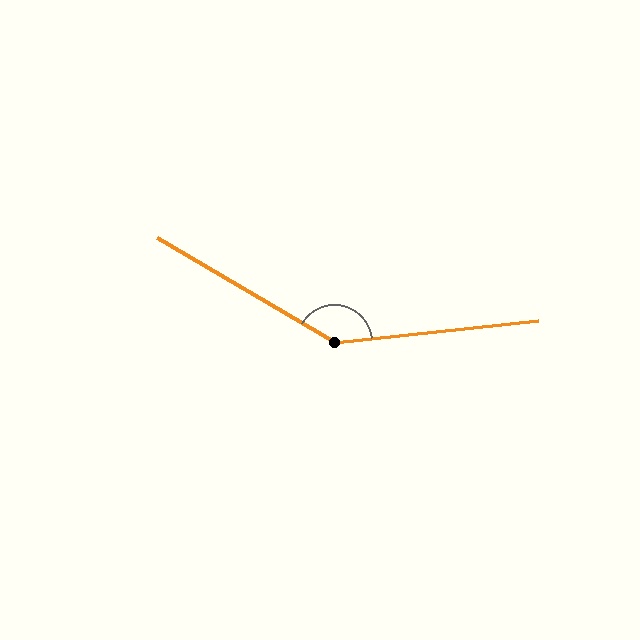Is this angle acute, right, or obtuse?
It is obtuse.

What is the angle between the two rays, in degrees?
Approximately 143 degrees.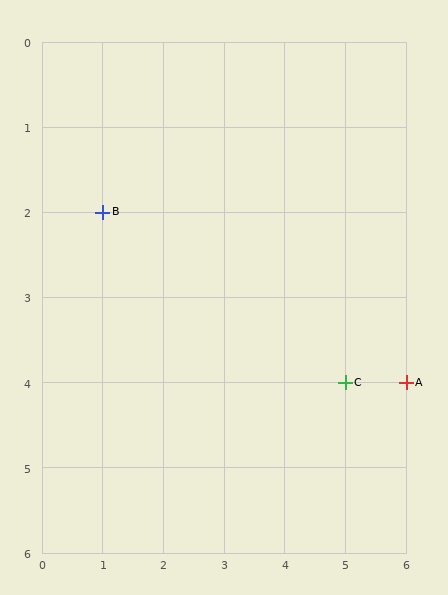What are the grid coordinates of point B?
Point B is at grid coordinates (1, 2).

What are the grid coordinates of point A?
Point A is at grid coordinates (6, 4).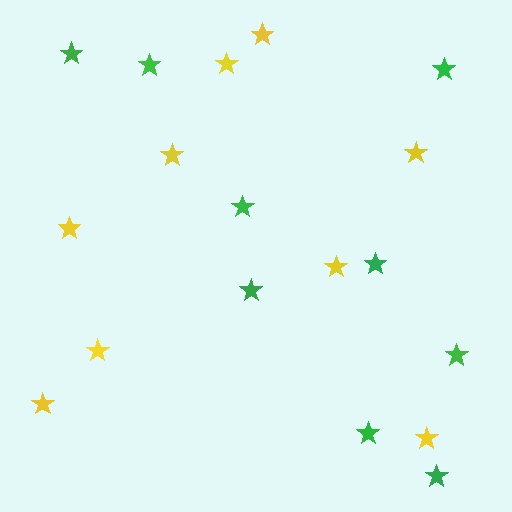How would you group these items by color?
There are 2 groups: one group of green stars (9) and one group of yellow stars (9).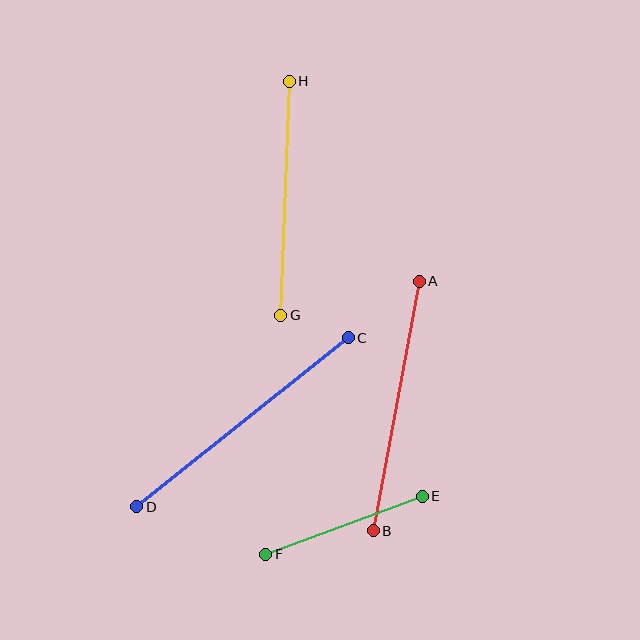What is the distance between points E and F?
The distance is approximately 167 pixels.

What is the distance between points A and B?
The distance is approximately 254 pixels.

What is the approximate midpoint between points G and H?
The midpoint is at approximately (285, 198) pixels.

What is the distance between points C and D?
The distance is approximately 271 pixels.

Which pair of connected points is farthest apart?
Points C and D are farthest apart.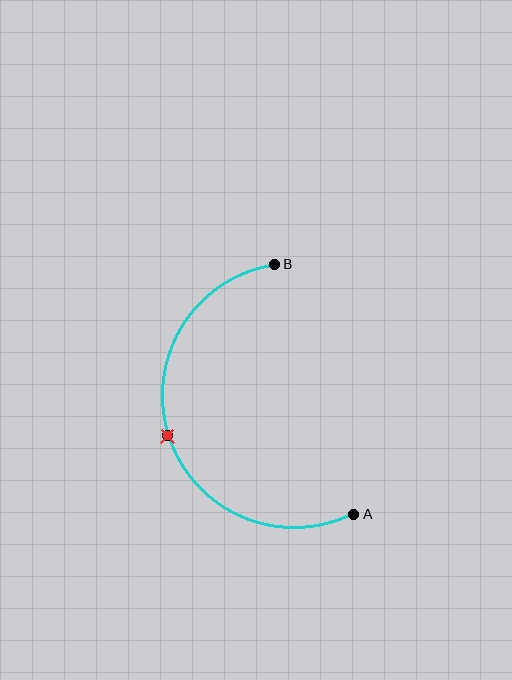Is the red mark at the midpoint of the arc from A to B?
Yes. The red mark lies on the arc at equal arc-length from both A and B — it is the arc midpoint.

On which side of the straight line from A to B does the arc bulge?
The arc bulges to the left of the straight line connecting A and B.